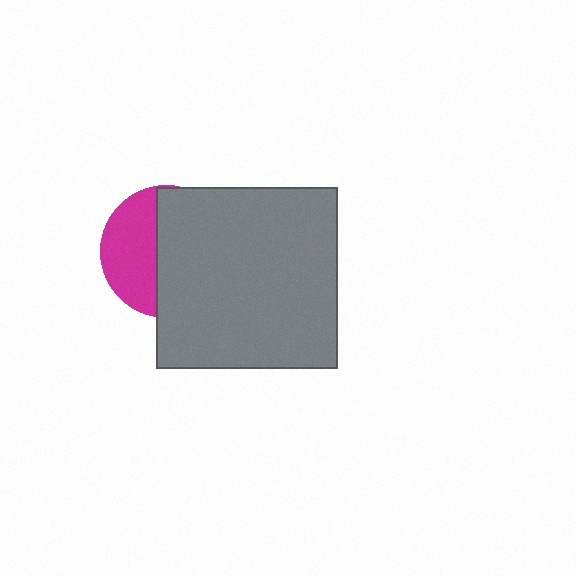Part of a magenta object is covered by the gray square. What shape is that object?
It is a circle.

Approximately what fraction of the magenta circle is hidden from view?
Roughly 60% of the magenta circle is hidden behind the gray square.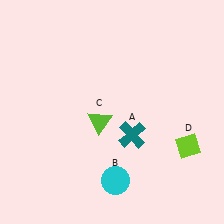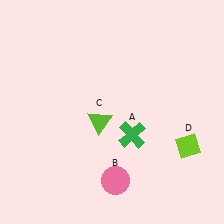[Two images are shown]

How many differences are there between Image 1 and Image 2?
There are 2 differences between the two images.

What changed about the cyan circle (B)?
In Image 1, B is cyan. In Image 2, it changed to pink.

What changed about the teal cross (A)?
In Image 1, A is teal. In Image 2, it changed to green.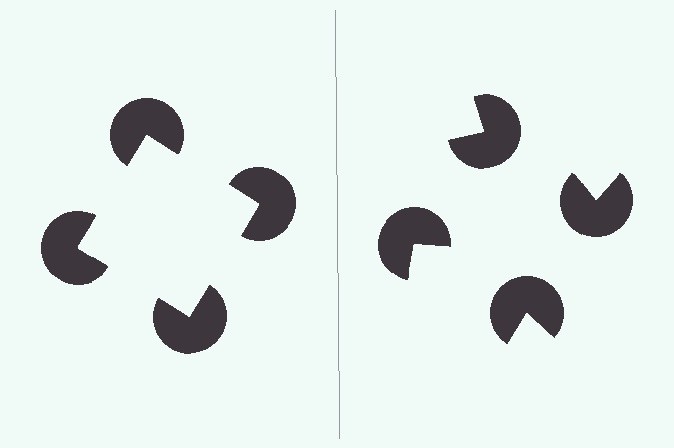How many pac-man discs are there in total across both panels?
8 — 4 on each side.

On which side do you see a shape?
An illusory square appears on the left side. On the right side the wedge cuts are rotated, so no coherent shape forms.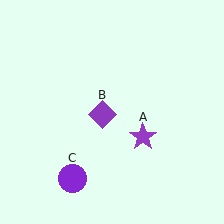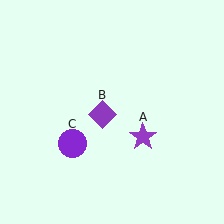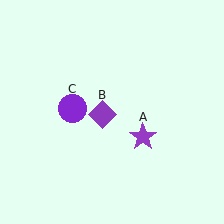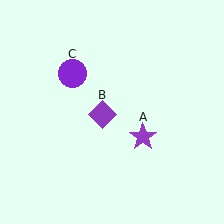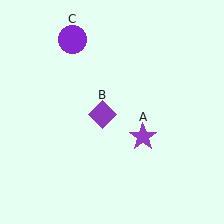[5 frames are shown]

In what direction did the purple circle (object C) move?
The purple circle (object C) moved up.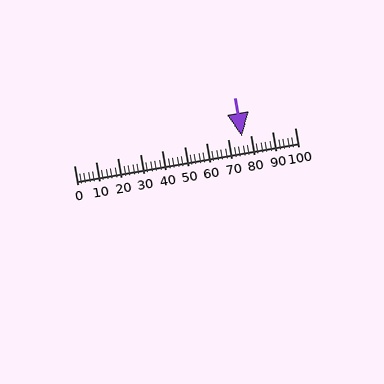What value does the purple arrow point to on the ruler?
The purple arrow points to approximately 76.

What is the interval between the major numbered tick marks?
The major tick marks are spaced 10 units apart.